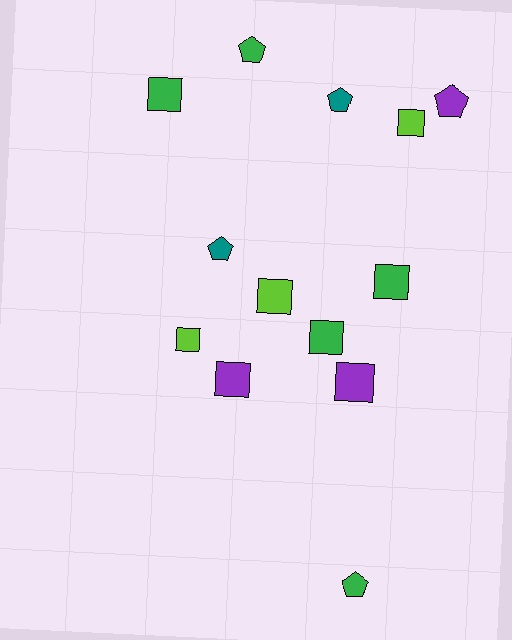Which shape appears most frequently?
Square, with 8 objects.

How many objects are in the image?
There are 13 objects.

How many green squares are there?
There are 3 green squares.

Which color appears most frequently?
Green, with 5 objects.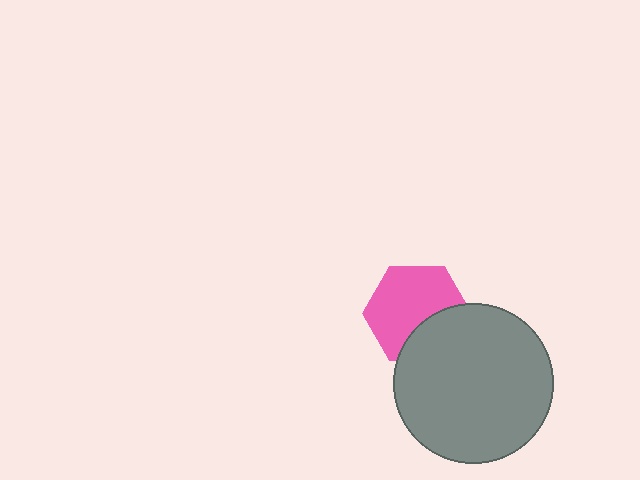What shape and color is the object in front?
The object in front is a gray circle.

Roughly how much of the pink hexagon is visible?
Most of it is visible (roughly 68%).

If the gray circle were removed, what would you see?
You would see the complete pink hexagon.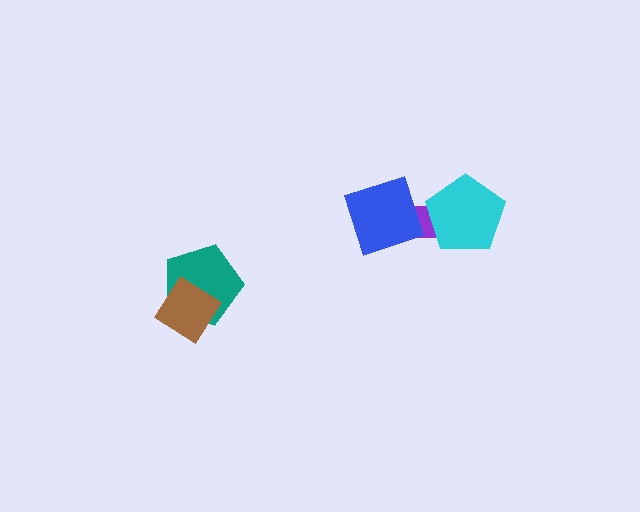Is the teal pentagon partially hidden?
Yes, it is partially covered by another shape.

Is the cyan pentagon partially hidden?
No, no other shape covers it.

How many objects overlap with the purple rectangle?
2 objects overlap with the purple rectangle.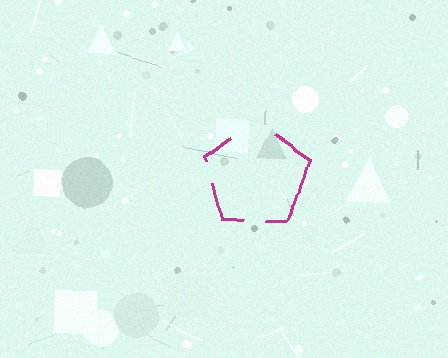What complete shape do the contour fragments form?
The contour fragments form a pentagon.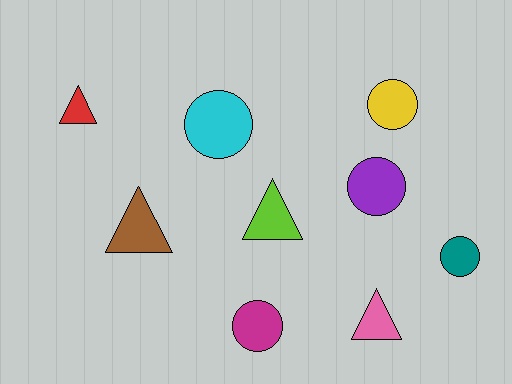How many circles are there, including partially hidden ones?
There are 5 circles.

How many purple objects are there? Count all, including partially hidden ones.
There is 1 purple object.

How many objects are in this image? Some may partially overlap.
There are 9 objects.